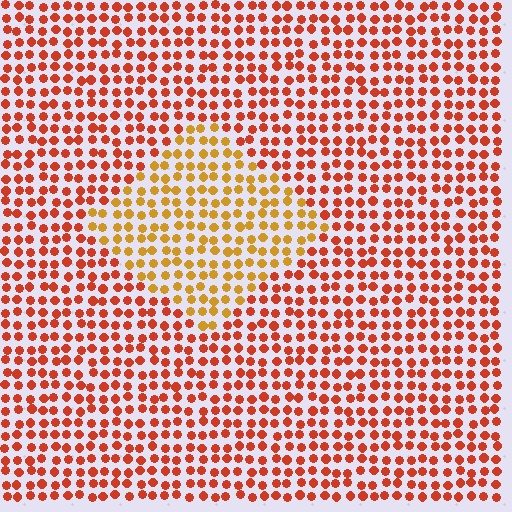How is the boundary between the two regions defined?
The boundary is defined purely by a slight shift in hue (about 33 degrees). Spacing, size, and orientation are identical on both sides.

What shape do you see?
I see a diamond.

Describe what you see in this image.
The image is filled with small red elements in a uniform arrangement. A diamond-shaped region is visible where the elements are tinted to a slightly different hue, forming a subtle color boundary.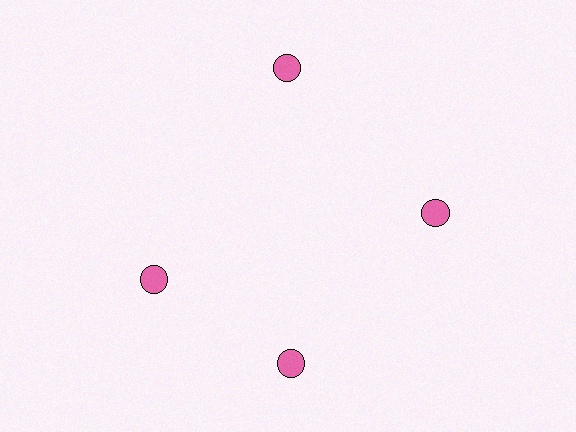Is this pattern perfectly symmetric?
No. The 4 pink circles are arranged in a ring, but one element near the 9 o'clock position is rotated out of alignment along the ring, breaking the 4-fold rotational symmetry.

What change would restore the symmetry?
The symmetry would be restored by rotating it back into even spacing with its neighbors so that all 4 circles sit at equal angles and equal distance from the center.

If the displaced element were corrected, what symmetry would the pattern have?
It would have 4-fold rotational symmetry — the pattern would map onto itself every 90 degrees.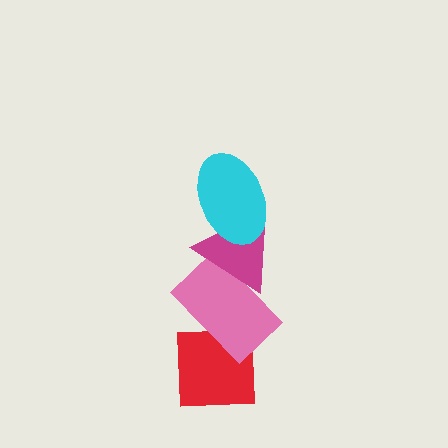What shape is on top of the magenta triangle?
The cyan ellipse is on top of the magenta triangle.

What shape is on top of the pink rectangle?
The magenta triangle is on top of the pink rectangle.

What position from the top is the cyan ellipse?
The cyan ellipse is 1st from the top.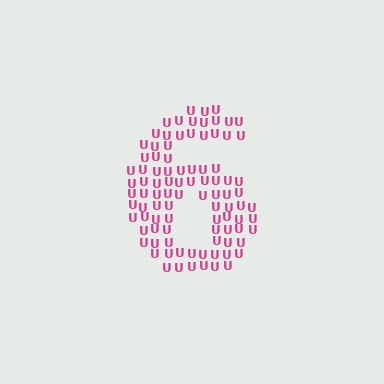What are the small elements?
The small elements are letter U's.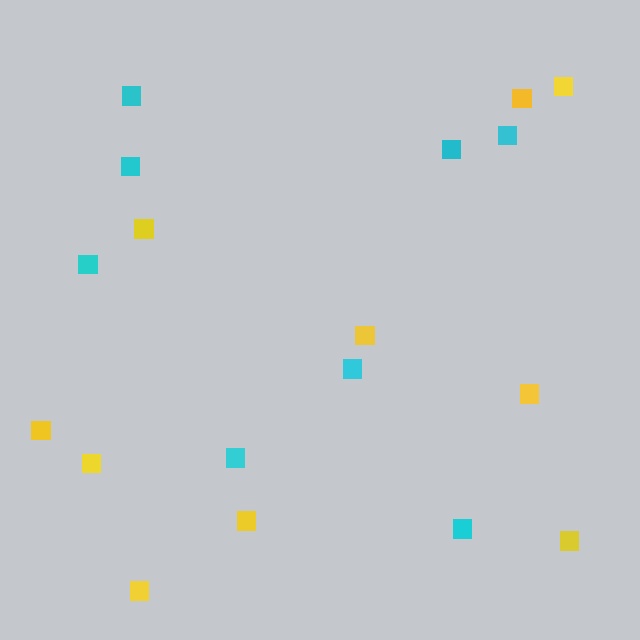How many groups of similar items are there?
There are 2 groups: one group of cyan squares (8) and one group of yellow squares (10).